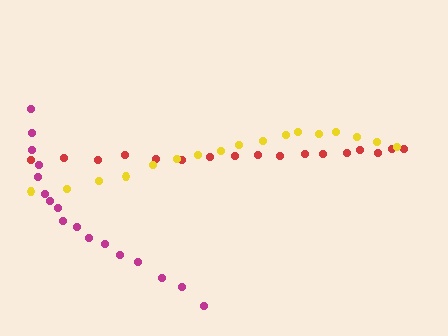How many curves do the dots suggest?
There are 3 distinct paths.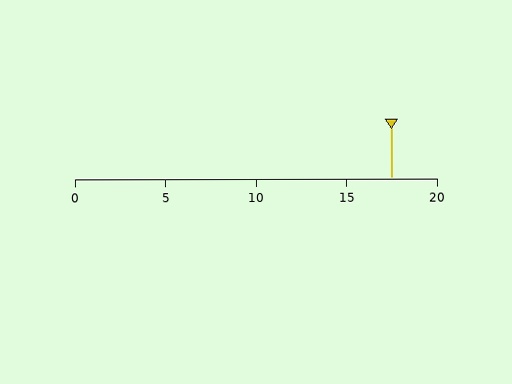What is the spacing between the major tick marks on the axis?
The major ticks are spaced 5 apart.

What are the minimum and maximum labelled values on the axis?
The axis runs from 0 to 20.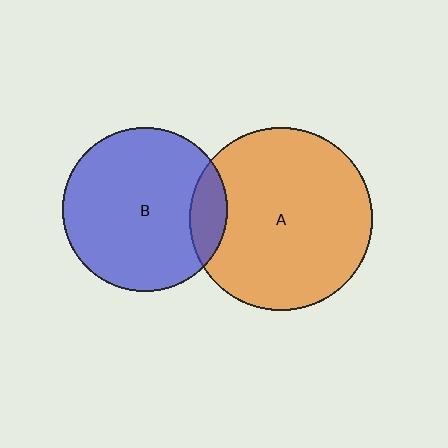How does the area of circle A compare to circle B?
Approximately 1.2 times.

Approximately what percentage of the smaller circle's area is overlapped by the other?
Approximately 15%.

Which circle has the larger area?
Circle A (orange).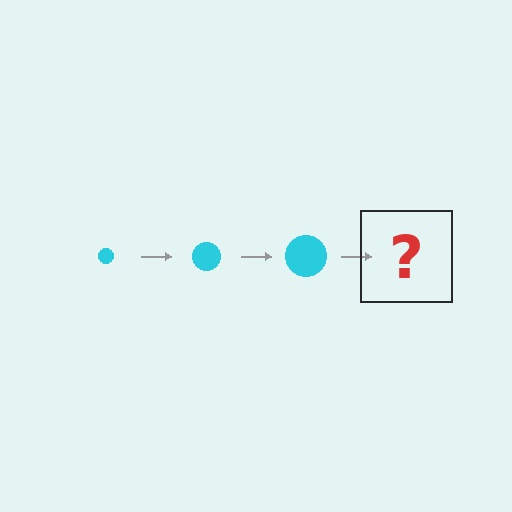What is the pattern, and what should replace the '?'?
The pattern is that the circle gets progressively larger each step. The '?' should be a cyan circle, larger than the previous one.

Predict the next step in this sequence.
The next step is a cyan circle, larger than the previous one.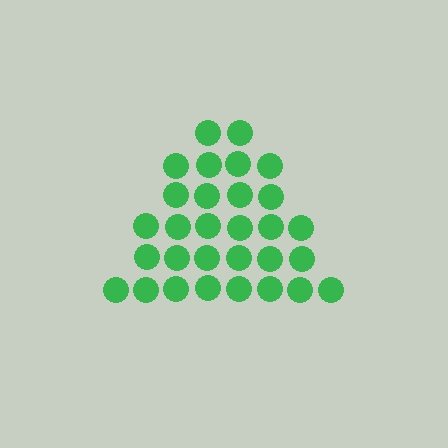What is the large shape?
The large shape is a triangle.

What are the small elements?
The small elements are circles.